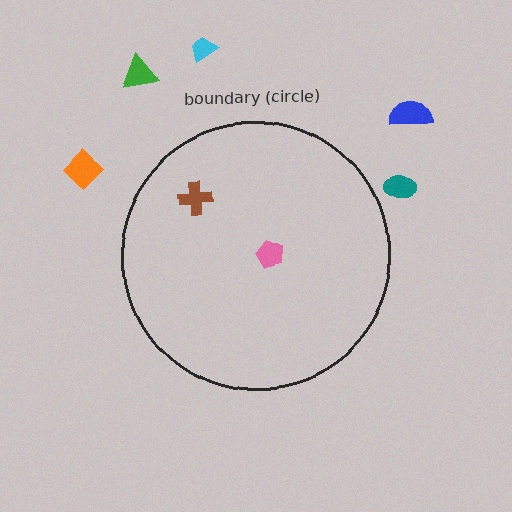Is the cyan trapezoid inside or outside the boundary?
Outside.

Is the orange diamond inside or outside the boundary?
Outside.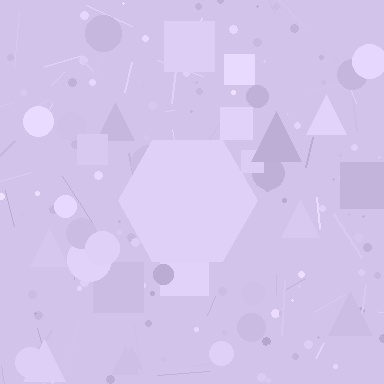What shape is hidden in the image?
A hexagon is hidden in the image.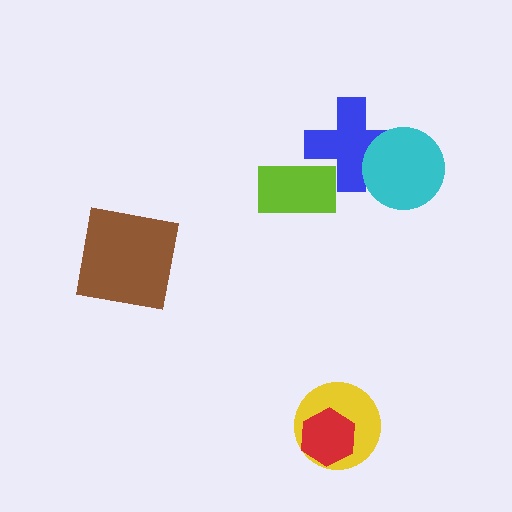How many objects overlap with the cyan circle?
1 object overlaps with the cyan circle.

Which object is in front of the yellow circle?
The red hexagon is in front of the yellow circle.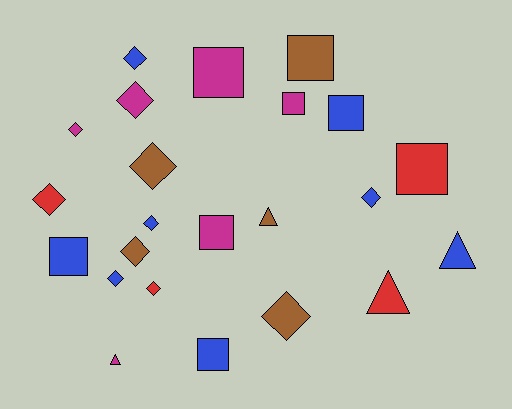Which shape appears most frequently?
Diamond, with 11 objects.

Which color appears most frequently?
Blue, with 8 objects.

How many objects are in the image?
There are 23 objects.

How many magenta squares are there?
There are 3 magenta squares.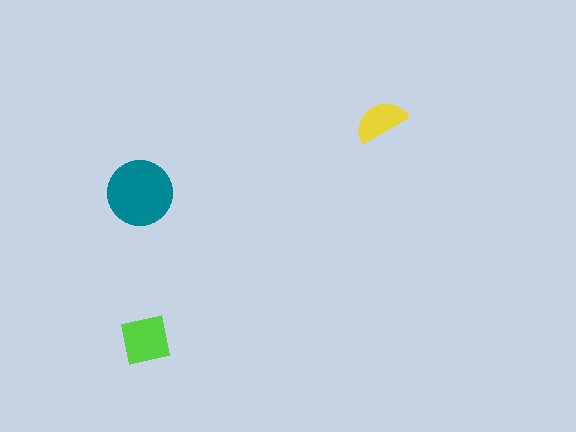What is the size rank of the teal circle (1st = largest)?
1st.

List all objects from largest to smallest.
The teal circle, the lime square, the yellow semicircle.